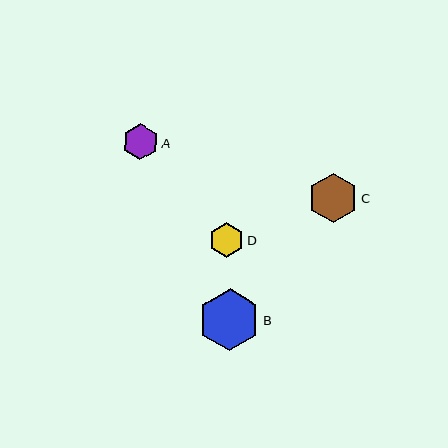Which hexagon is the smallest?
Hexagon D is the smallest with a size of approximately 35 pixels.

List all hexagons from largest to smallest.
From largest to smallest: B, C, A, D.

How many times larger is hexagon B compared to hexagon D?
Hexagon B is approximately 1.7 times the size of hexagon D.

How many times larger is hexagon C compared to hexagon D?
Hexagon C is approximately 1.4 times the size of hexagon D.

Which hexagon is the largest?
Hexagon B is the largest with a size of approximately 62 pixels.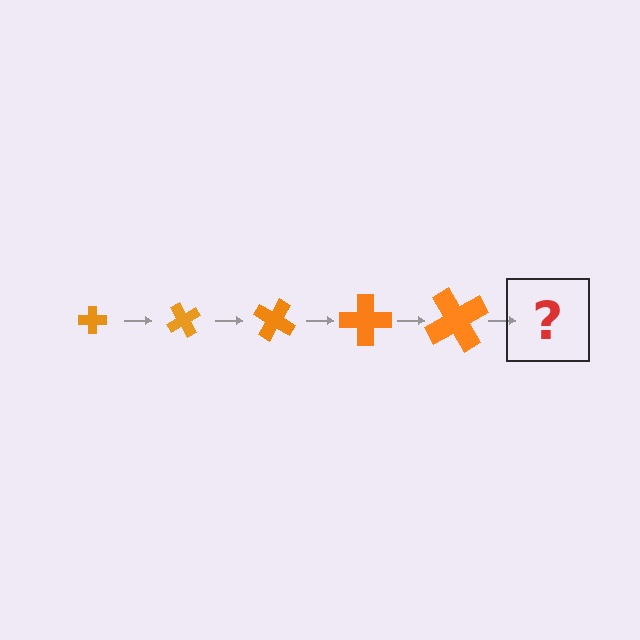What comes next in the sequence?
The next element should be a cross, larger than the previous one and rotated 300 degrees from the start.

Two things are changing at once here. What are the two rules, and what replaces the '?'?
The two rules are that the cross grows larger each step and it rotates 60 degrees each step. The '?' should be a cross, larger than the previous one and rotated 300 degrees from the start.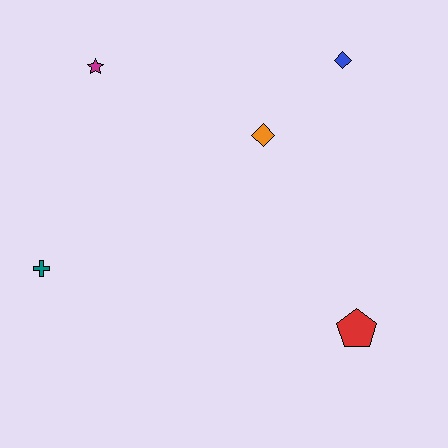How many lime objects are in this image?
There are no lime objects.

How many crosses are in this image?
There is 1 cross.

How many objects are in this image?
There are 5 objects.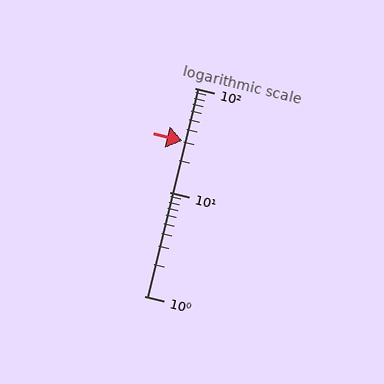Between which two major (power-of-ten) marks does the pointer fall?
The pointer is between 10 and 100.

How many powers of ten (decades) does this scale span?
The scale spans 2 decades, from 1 to 100.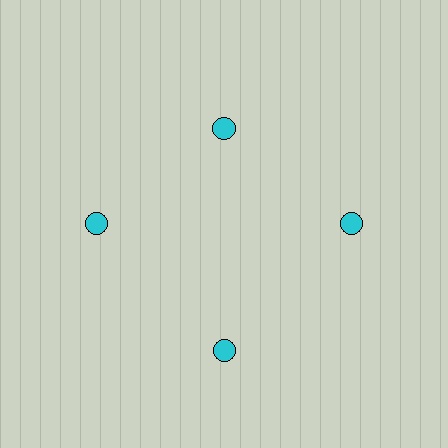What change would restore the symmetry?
The symmetry would be restored by moving it outward, back onto the ring so that all 4 circles sit at equal angles and equal distance from the center.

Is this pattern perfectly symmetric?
No. The 4 cyan circles are arranged in a ring, but one element near the 12 o'clock position is pulled inward toward the center, breaking the 4-fold rotational symmetry.